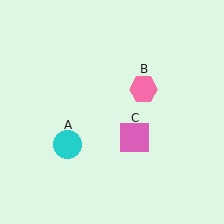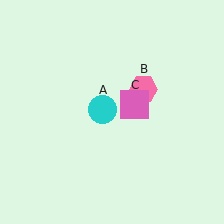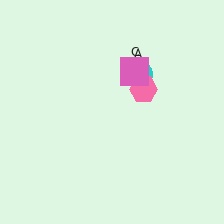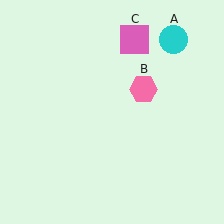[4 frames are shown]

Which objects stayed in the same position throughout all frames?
Pink hexagon (object B) remained stationary.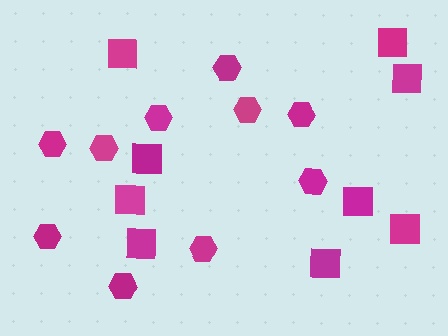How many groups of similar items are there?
There are 2 groups: one group of squares (9) and one group of hexagons (10).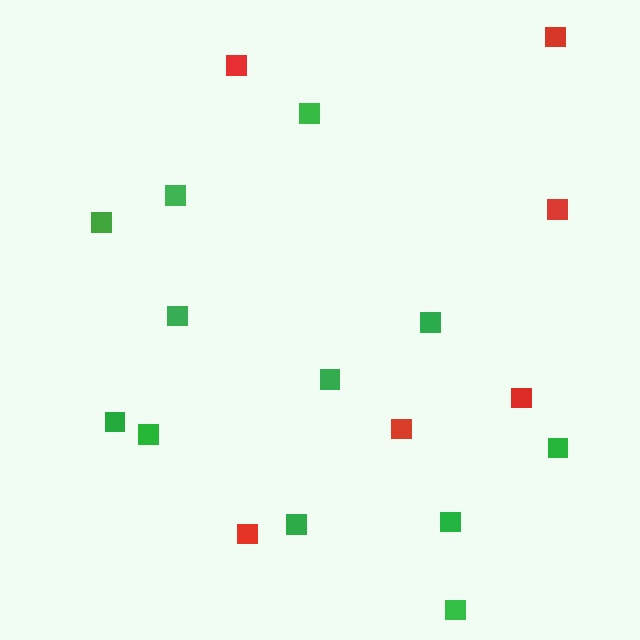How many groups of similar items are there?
There are 2 groups: one group of red squares (6) and one group of green squares (12).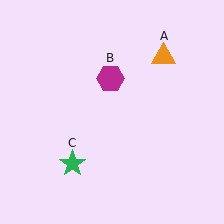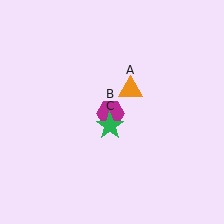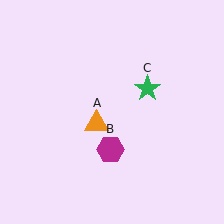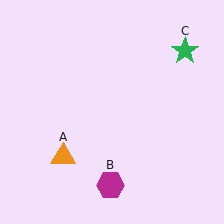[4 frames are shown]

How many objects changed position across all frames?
3 objects changed position: orange triangle (object A), magenta hexagon (object B), green star (object C).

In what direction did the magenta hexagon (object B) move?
The magenta hexagon (object B) moved down.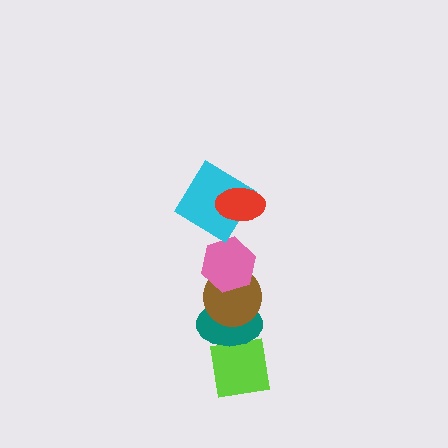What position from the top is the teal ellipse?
The teal ellipse is 5th from the top.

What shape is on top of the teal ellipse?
The brown circle is on top of the teal ellipse.